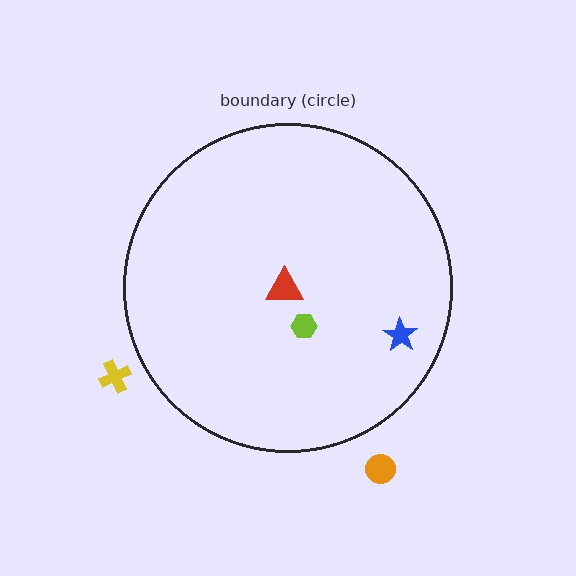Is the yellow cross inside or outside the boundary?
Outside.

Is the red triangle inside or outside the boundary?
Inside.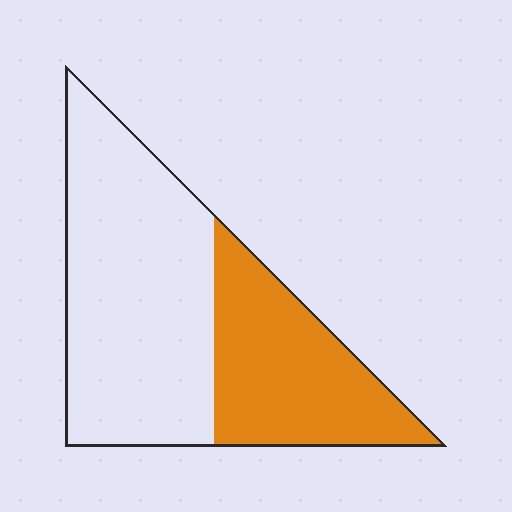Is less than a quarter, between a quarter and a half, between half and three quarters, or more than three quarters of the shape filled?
Between a quarter and a half.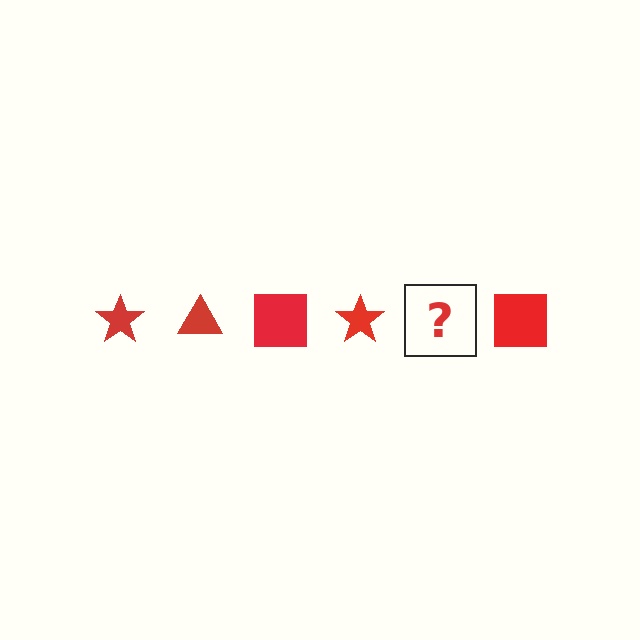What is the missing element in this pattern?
The missing element is a red triangle.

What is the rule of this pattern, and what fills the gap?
The rule is that the pattern cycles through star, triangle, square shapes in red. The gap should be filled with a red triangle.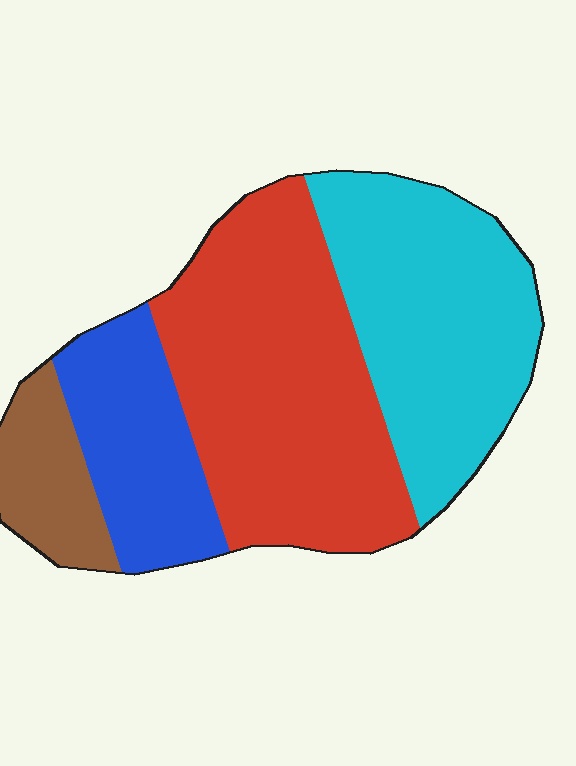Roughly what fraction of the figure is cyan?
Cyan covers around 30% of the figure.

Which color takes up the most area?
Red, at roughly 40%.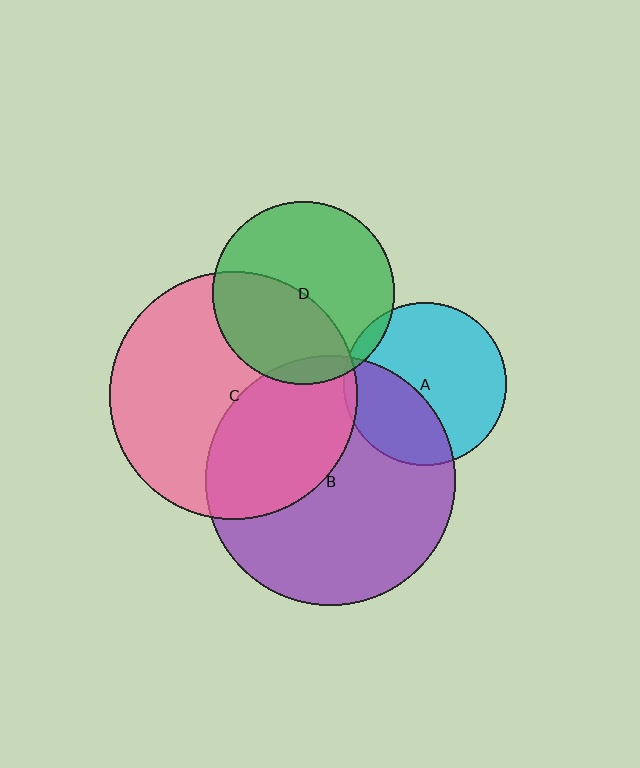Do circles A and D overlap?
Yes.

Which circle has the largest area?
Circle B (purple).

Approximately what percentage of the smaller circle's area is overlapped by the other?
Approximately 5%.